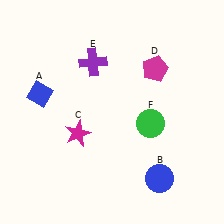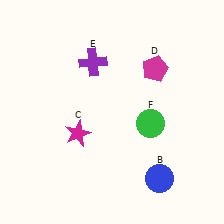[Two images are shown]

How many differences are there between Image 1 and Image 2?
There is 1 difference between the two images.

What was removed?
The blue diamond (A) was removed in Image 2.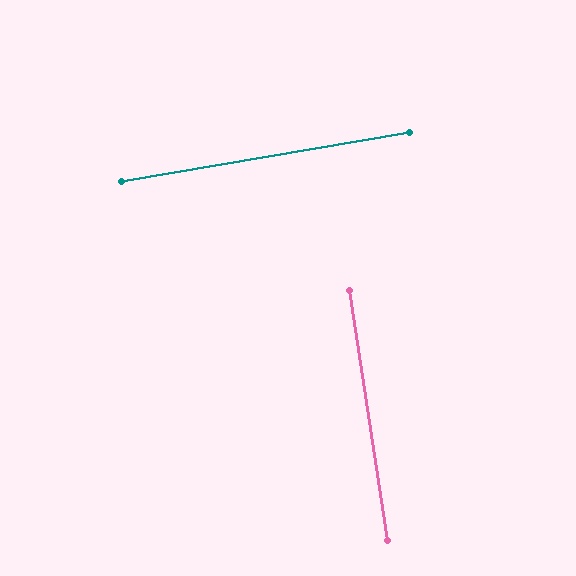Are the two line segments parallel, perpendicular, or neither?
Perpendicular — they meet at approximately 89°.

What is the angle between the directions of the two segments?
Approximately 89 degrees.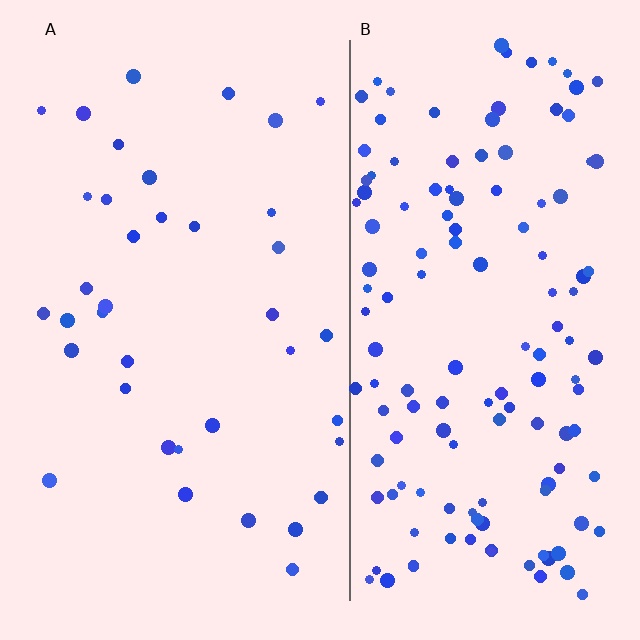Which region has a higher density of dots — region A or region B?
B (the right).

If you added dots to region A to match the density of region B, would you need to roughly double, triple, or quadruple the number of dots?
Approximately quadruple.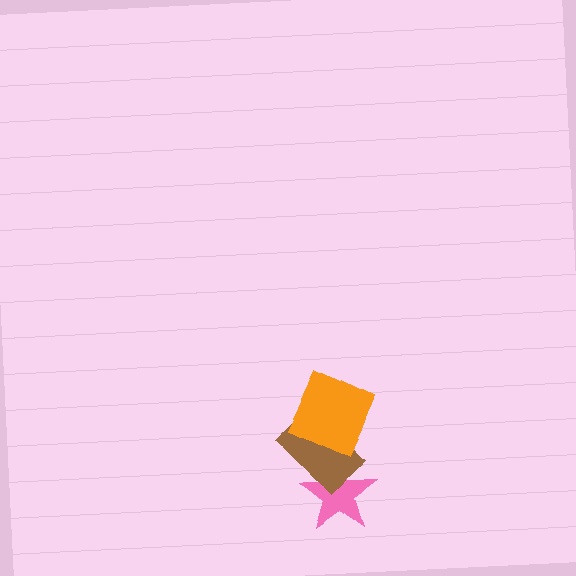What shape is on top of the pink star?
The brown rectangle is on top of the pink star.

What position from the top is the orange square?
The orange square is 1st from the top.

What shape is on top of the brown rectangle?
The orange square is on top of the brown rectangle.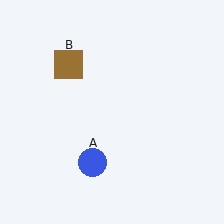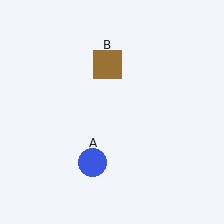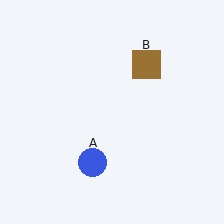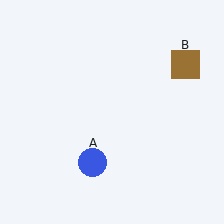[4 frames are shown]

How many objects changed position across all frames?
1 object changed position: brown square (object B).